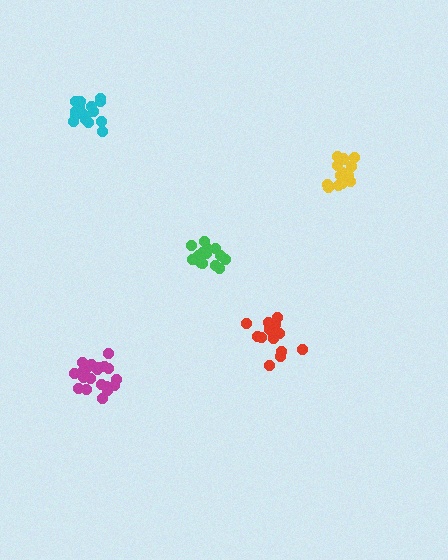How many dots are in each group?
Group 1: 16 dots, Group 2: 20 dots, Group 3: 14 dots, Group 4: 16 dots, Group 5: 16 dots (82 total).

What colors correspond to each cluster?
The clusters are colored: green, magenta, yellow, cyan, red.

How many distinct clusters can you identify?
There are 5 distinct clusters.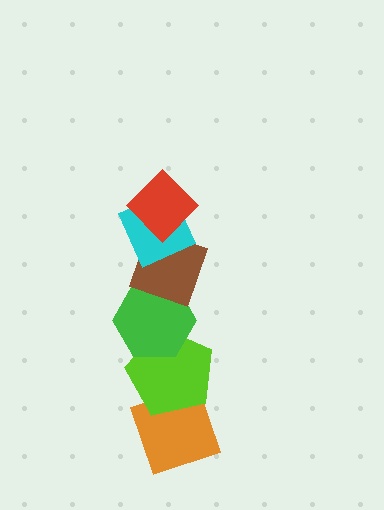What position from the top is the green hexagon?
The green hexagon is 4th from the top.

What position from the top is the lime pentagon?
The lime pentagon is 5th from the top.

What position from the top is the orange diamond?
The orange diamond is 6th from the top.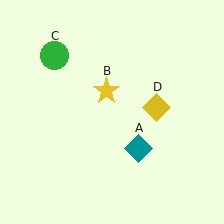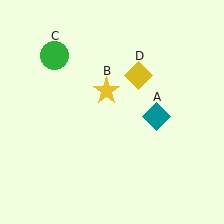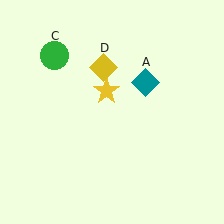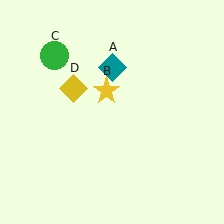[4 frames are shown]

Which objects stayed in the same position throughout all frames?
Yellow star (object B) and green circle (object C) remained stationary.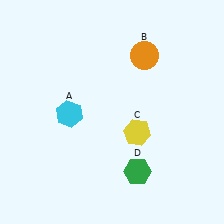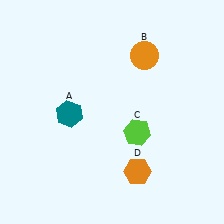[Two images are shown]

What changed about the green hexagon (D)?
In Image 1, D is green. In Image 2, it changed to orange.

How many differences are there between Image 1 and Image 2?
There are 3 differences between the two images.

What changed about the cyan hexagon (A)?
In Image 1, A is cyan. In Image 2, it changed to teal.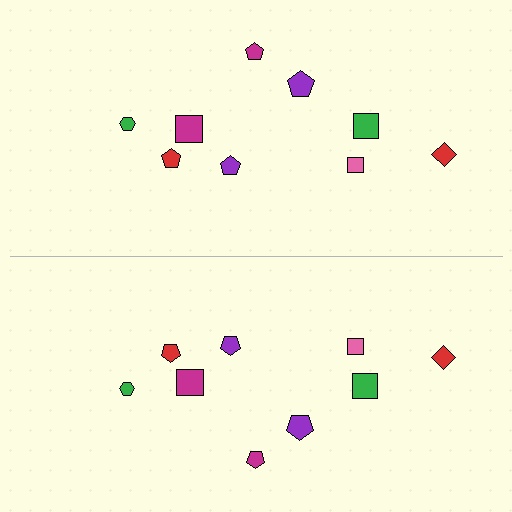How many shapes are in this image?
There are 18 shapes in this image.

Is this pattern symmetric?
Yes, this pattern has bilateral (reflection) symmetry.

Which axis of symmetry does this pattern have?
The pattern has a horizontal axis of symmetry running through the center of the image.